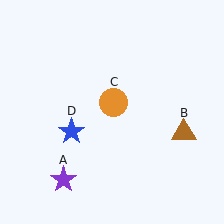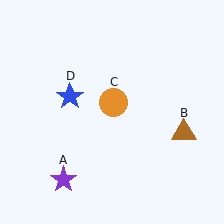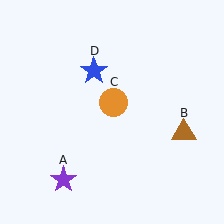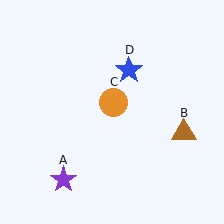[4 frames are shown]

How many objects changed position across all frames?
1 object changed position: blue star (object D).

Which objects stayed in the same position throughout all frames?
Purple star (object A) and brown triangle (object B) and orange circle (object C) remained stationary.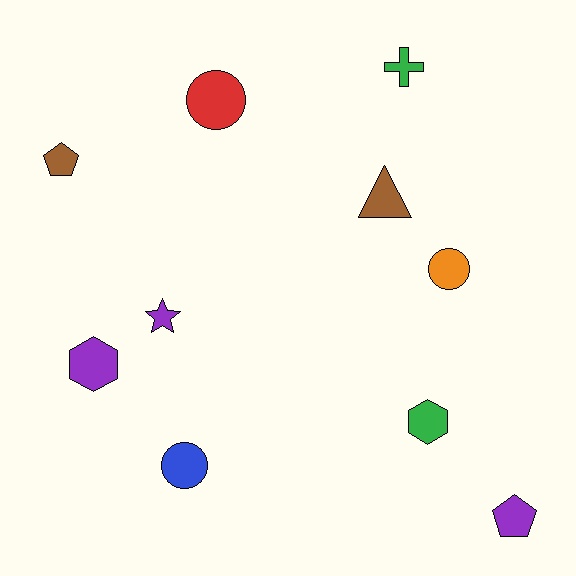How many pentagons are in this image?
There are 2 pentagons.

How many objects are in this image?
There are 10 objects.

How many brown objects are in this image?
There are 2 brown objects.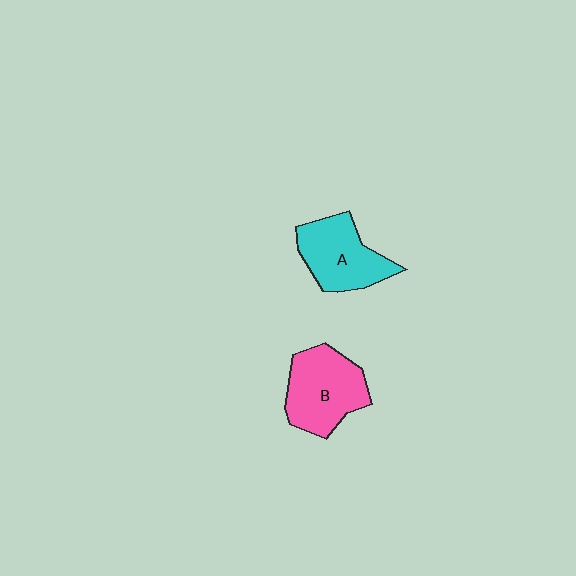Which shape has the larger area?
Shape B (pink).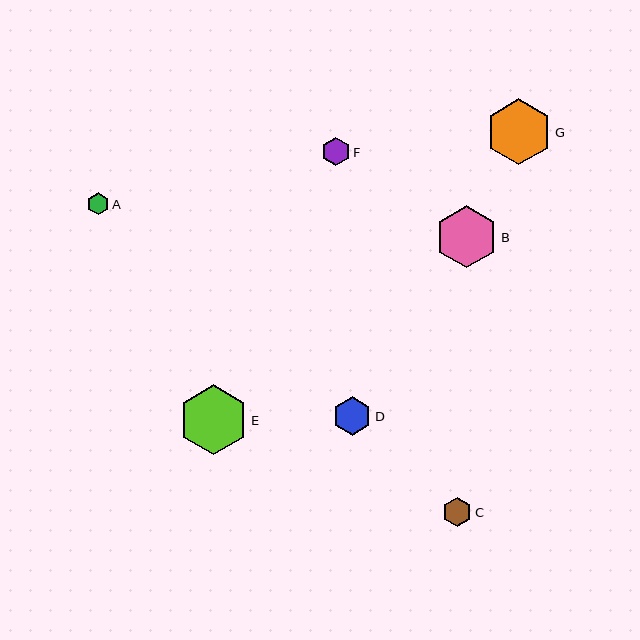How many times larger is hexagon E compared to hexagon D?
Hexagon E is approximately 1.8 times the size of hexagon D.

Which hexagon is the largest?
Hexagon E is the largest with a size of approximately 70 pixels.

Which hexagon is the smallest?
Hexagon A is the smallest with a size of approximately 22 pixels.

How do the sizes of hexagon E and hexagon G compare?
Hexagon E and hexagon G are approximately the same size.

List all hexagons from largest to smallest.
From largest to smallest: E, G, B, D, C, F, A.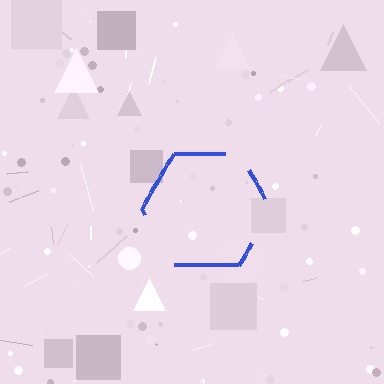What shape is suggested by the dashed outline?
The dashed outline suggests a hexagon.